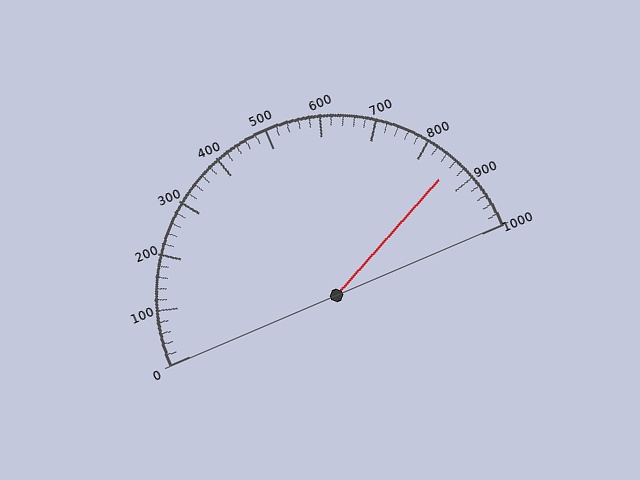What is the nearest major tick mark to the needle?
The nearest major tick mark is 900.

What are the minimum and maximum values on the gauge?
The gauge ranges from 0 to 1000.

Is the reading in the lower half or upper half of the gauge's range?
The reading is in the upper half of the range (0 to 1000).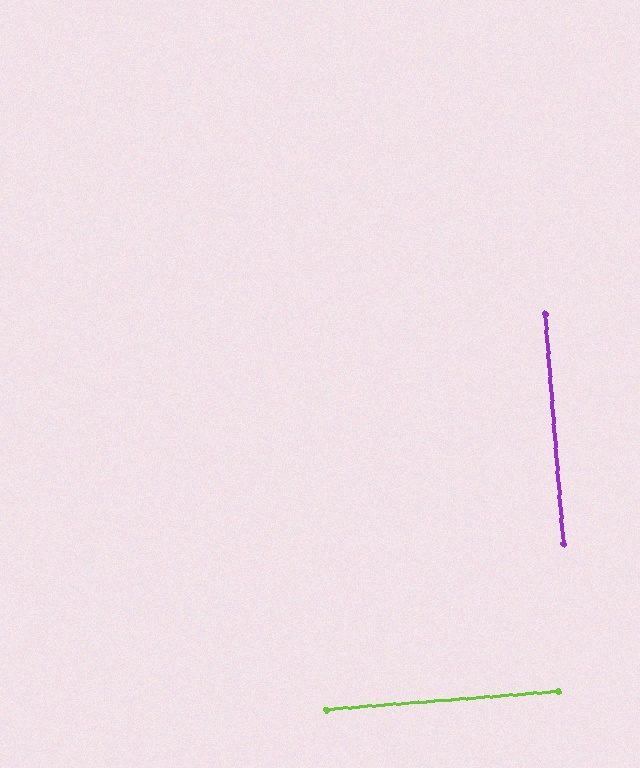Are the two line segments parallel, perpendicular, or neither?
Perpendicular — they meet at approximately 90°.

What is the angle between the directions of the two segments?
Approximately 90 degrees.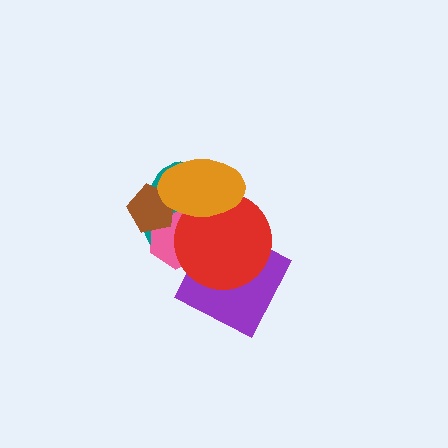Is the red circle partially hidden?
Yes, it is partially covered by another shape.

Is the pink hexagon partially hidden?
Yes, it is partially covered by another shape.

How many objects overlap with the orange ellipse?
4 objects overlap with the orange ellipse.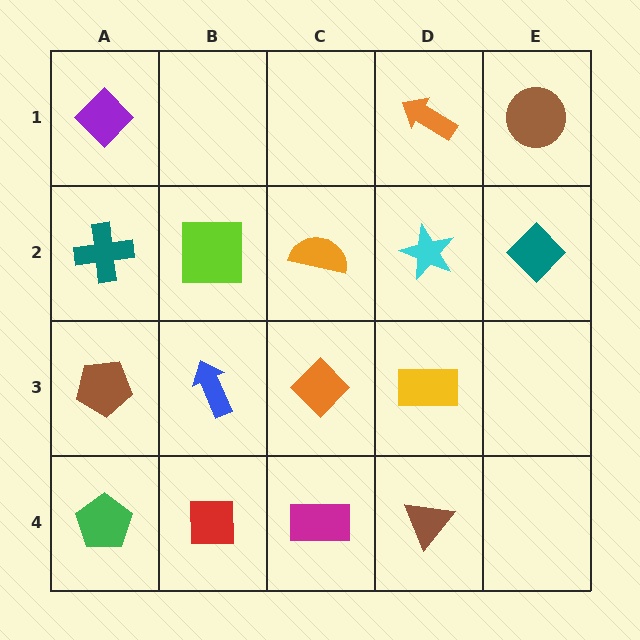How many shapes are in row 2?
5 shapes.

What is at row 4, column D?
A brown triangle.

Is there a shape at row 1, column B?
No, that cell is empty.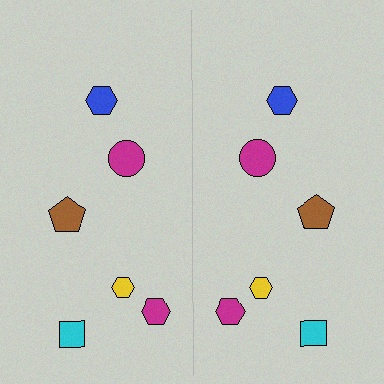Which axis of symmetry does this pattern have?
The pattern has a vertical axis of symmetry running through the center of the image.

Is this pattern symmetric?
Yes, this pattern has bilateral (reflection) symmetry.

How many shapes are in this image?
There are 12 shapes in this image.